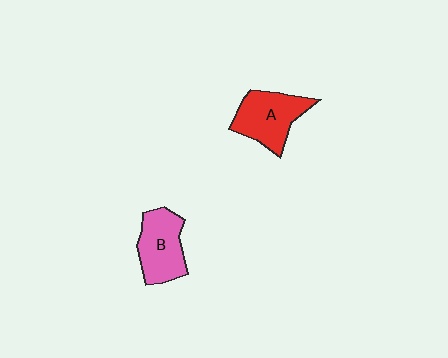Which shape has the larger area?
Shape A (red).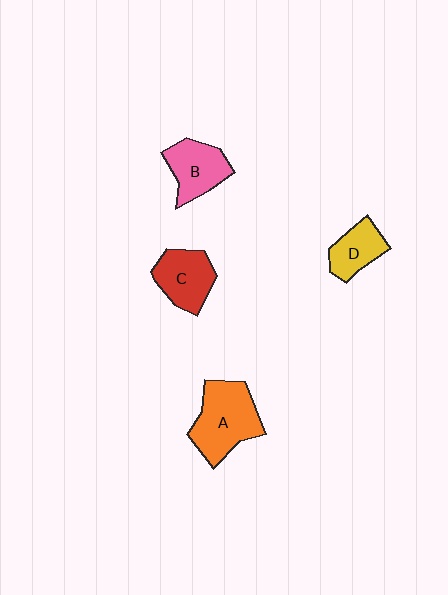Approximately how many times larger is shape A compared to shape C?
Approximately 1.4 times.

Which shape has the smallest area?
Shape D (yellow).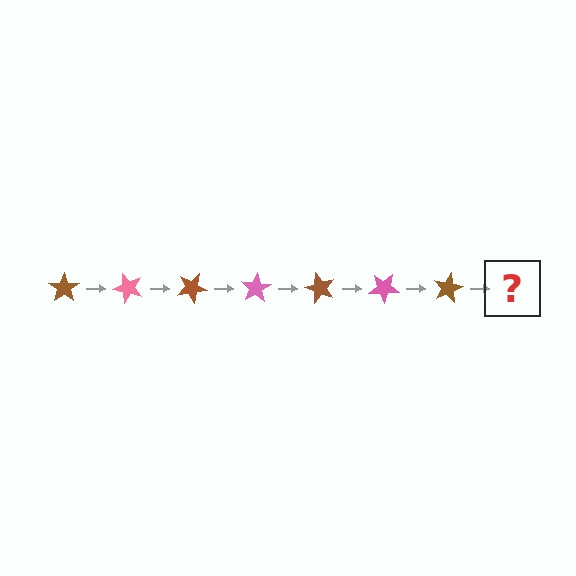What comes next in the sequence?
The next element should be a pink star, rotated 350 degrees from the start.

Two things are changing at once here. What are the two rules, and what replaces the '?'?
The two rules are that it rotates 50 degrees each step and the color cycles through brown and pink. The '?' should be a pink star, rotated 350 degrees from the start.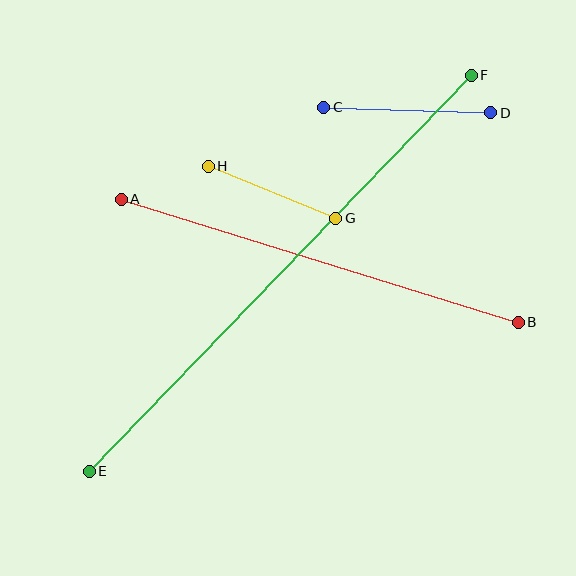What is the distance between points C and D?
The distance is approximately 167 pixels.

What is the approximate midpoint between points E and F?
The midpoint is at approximately (280, 273) pixels.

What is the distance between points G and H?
The distance is approximately 138 pixels.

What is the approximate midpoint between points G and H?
The midpoint is at approximately (272, 192) pixels.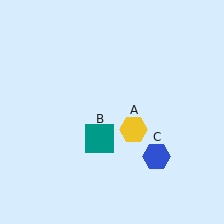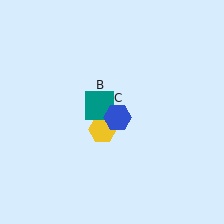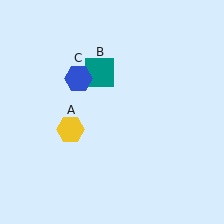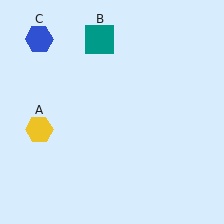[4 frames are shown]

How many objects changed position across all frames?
3 objects changed position: yellow hexagon (object A), teal square (object B), blue hexagon (object C).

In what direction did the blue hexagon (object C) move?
The blue hexagon (object C) moved up and to the left.